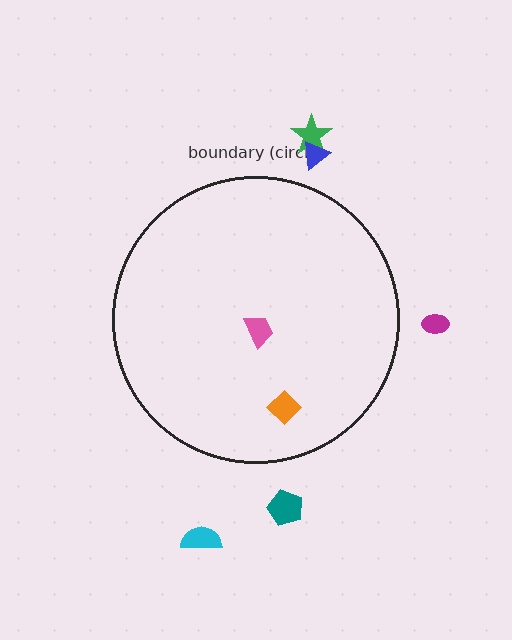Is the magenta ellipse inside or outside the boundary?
Outside.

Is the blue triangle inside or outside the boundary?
Outside.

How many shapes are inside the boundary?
2 inside, 5 outside.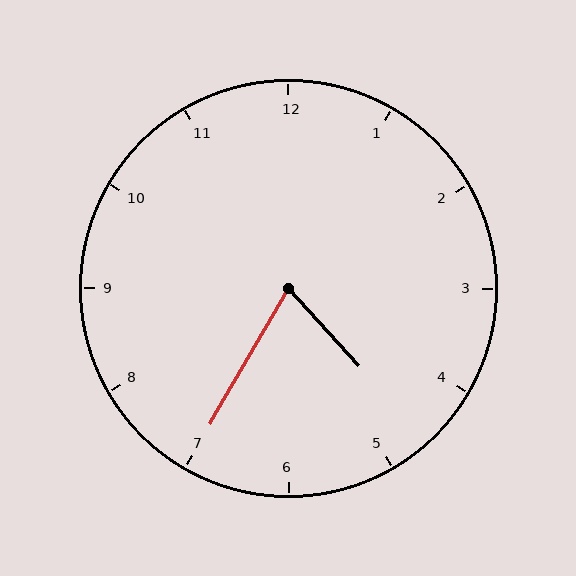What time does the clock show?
4:35.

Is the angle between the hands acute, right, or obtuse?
It is acute.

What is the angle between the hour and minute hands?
Approximately 72 degrees.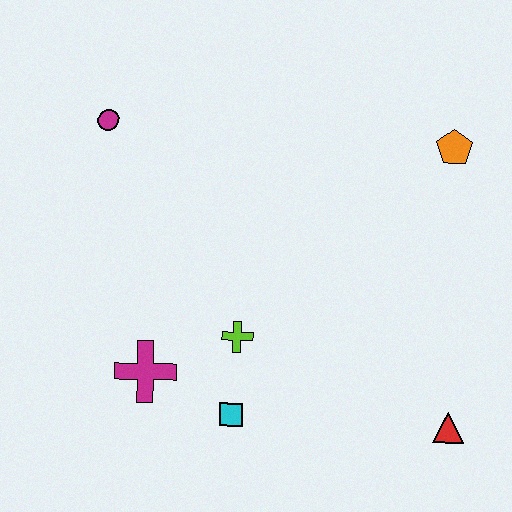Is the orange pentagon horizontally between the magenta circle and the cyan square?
No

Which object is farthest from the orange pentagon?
The magenta cross is farthest from the orange pentagon.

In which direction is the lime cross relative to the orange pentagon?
The lime cross is to the left of the orange pentagon.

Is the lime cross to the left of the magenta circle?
No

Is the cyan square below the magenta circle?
Yes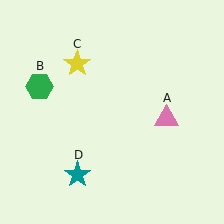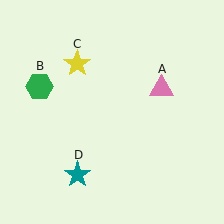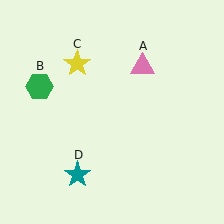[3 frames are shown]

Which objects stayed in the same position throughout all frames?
Green hexagon (object B) and yellow star (object C) and teal star (object D) remained stationary.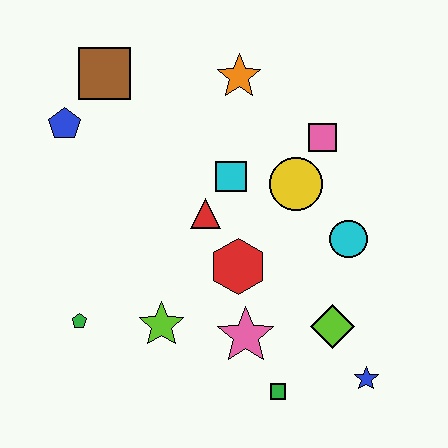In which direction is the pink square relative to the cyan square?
The pink square is to the right of the cyan square.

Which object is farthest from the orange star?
The blue star is farthest from the orange star.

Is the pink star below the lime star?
Yes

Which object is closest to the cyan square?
The red triangle is closest to the cyan square.